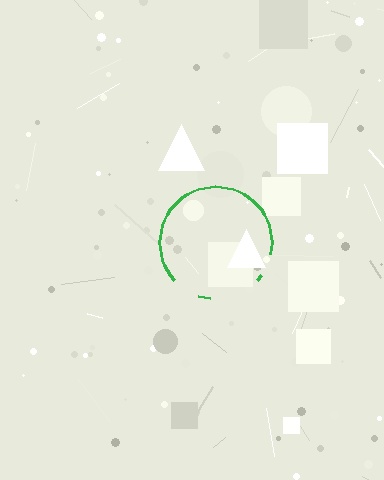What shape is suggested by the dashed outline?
The dashed outline suggests a circle.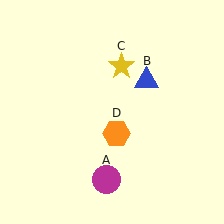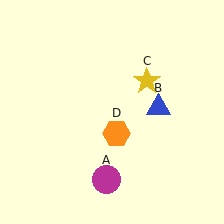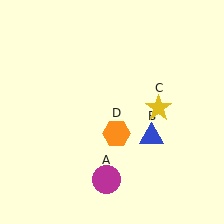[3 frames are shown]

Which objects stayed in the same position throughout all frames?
Magenta circle (object A) and orange hexagon (object D) remained stationary.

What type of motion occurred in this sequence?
The blue triangle (object B), yellow star (object C) rotated clockwise around the center of the scene.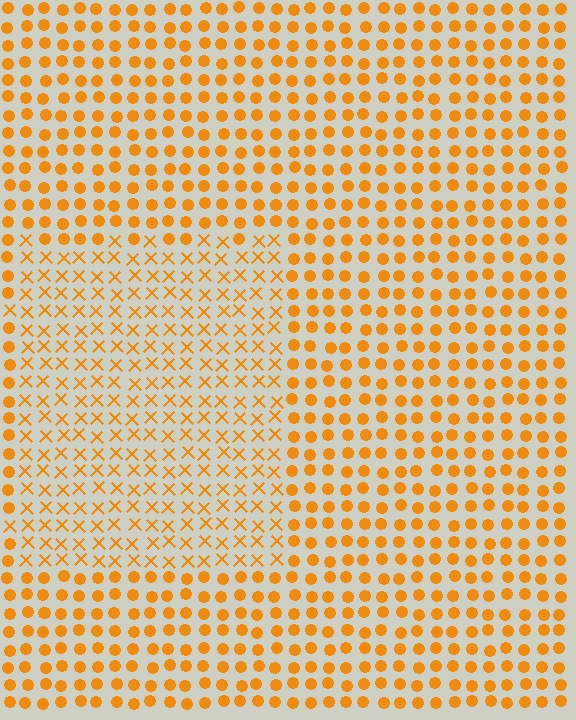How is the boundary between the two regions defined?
The boundary is defined by a change in element shape: X marks inside vs. circles outside. All elements share the same color and spacing.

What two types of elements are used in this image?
The image uses X marks inside the rectangle region and circles outside it.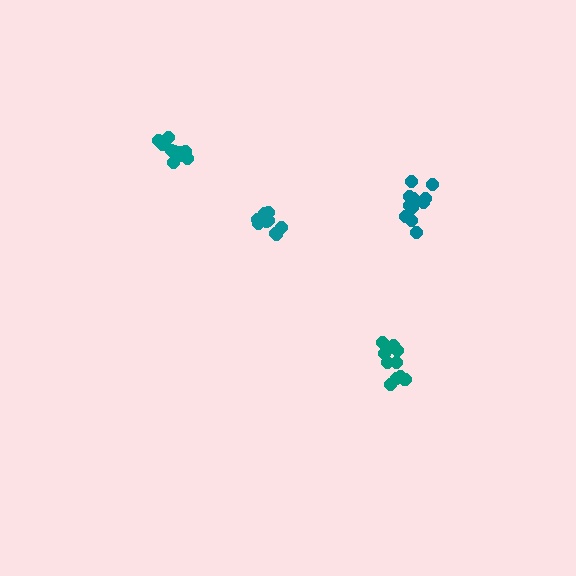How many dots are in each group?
Group 1: 10 dots, Group 2: 12 dots, Group 3: 9 dots, Group 4: 11 dots (42 total).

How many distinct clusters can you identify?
There are 4 distinct clusters.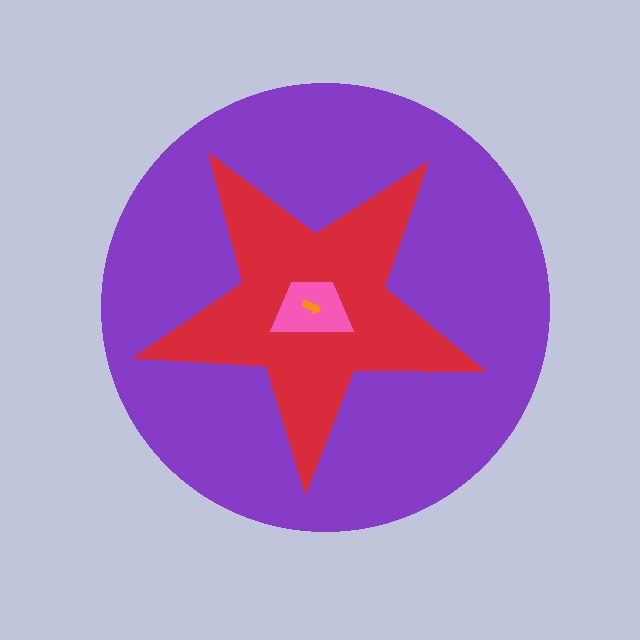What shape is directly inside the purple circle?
The red star.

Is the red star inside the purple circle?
Yes.